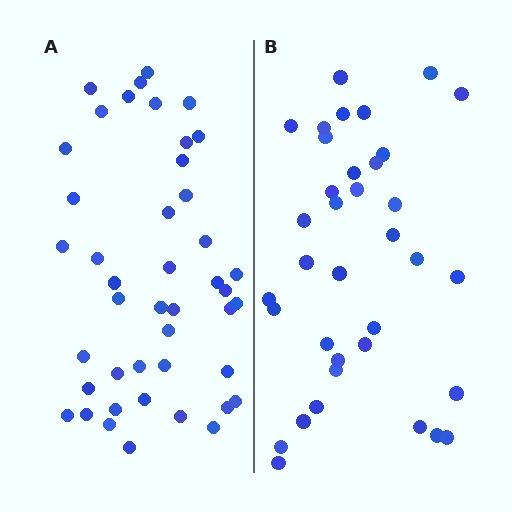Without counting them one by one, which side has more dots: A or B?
Region A (the left region) has more dots.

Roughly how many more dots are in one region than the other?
Region A has roughly 8 or so more dots than region B.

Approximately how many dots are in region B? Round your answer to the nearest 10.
About 40 dots. (The exact count is 36, which rounds to 40.)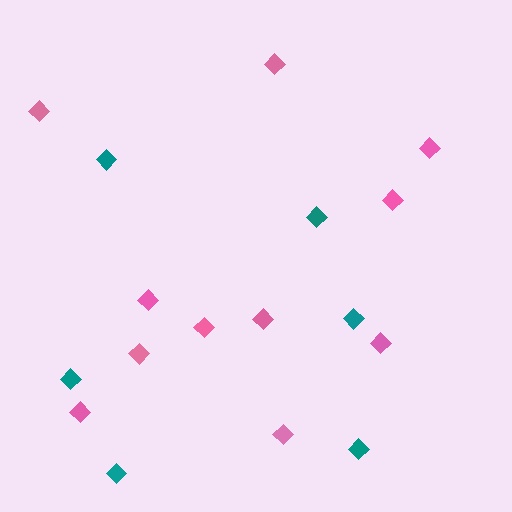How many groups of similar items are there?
There are 2 groups: one group of teal diamonds (6) and one group of pink diamonds (11).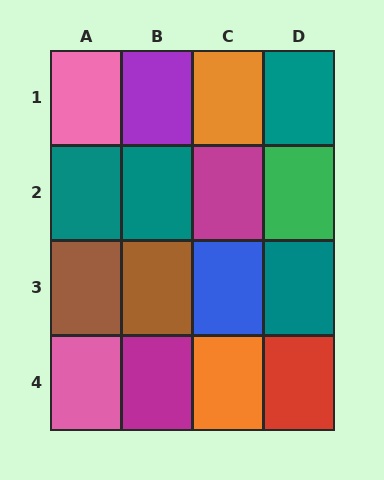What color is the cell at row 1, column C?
Orange.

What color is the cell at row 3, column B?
Brown.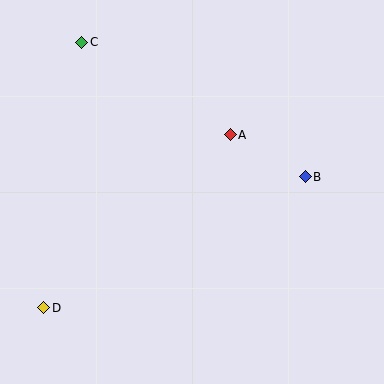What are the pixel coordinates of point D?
Point D is at (44, 308).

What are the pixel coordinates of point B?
Point B is at (305, 177).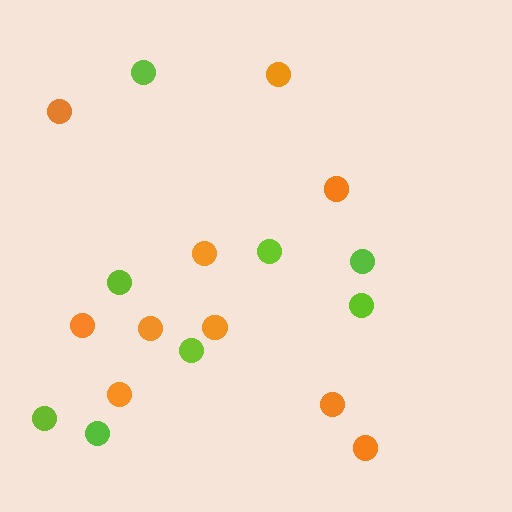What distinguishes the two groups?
There are 2 groups: one group of orange circles (10) and one group of lime circles (8).